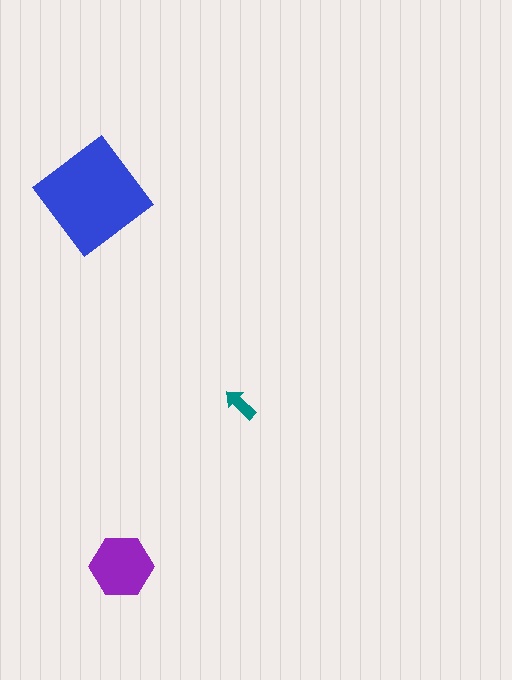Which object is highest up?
The blue diamond is topmost.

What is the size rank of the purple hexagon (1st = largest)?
2nd.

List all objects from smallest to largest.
The teal arrow, the purple hexagon, the blue diamond.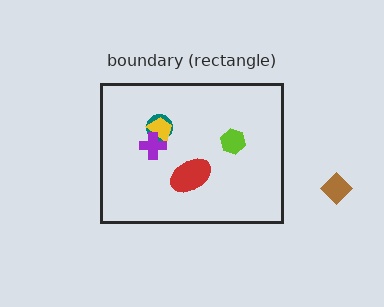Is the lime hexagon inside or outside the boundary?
Inside.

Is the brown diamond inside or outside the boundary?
Outside.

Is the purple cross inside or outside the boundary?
Inside.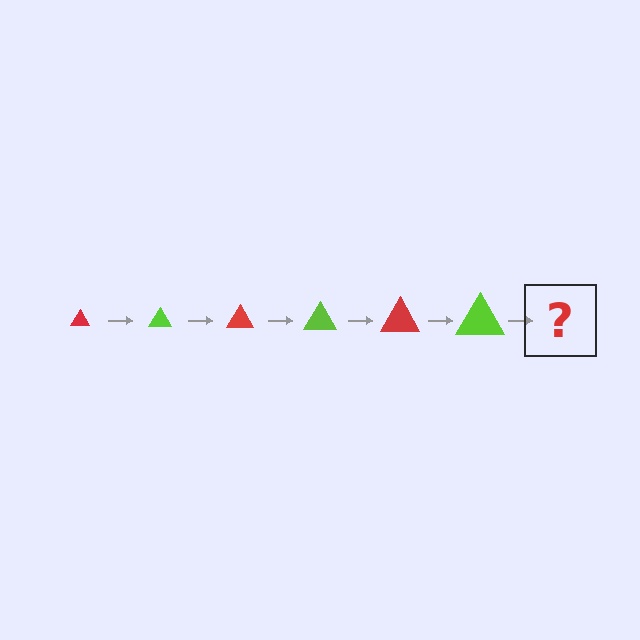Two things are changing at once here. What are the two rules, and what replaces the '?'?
The two rules are that the triangle grows larger each step and the color cycles through red and lime. The '?' should be a red triangle, larger than the previous one.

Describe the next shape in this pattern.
It should be a red triangle, larger than the previous one.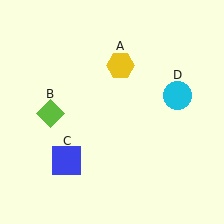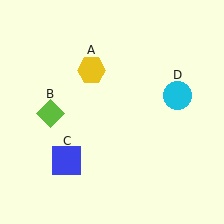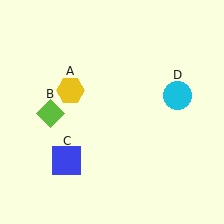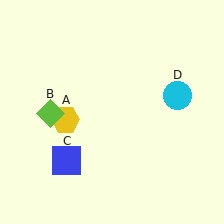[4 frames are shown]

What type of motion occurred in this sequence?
The yellow hexagon (object A) rotated counterclockwise around the center of the scene.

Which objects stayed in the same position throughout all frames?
Lime diamond (object B) and blue square (object C) and cyan circle (object D) remained stationary.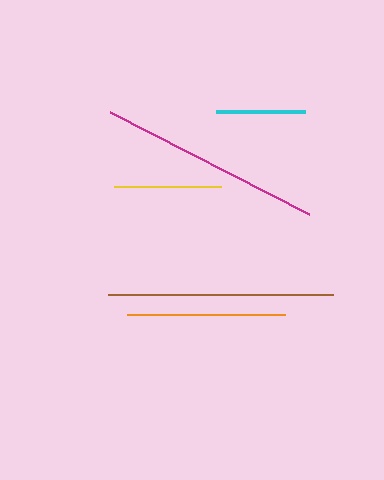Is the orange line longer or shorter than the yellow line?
The orange line is longer than the yellow line.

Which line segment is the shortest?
The cyan line is the shortest at approximately 89 pixels.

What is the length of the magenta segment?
The magenta segment is approximately 223 pixels long.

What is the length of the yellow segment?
The yellow segment is approximately 107 pixels long.